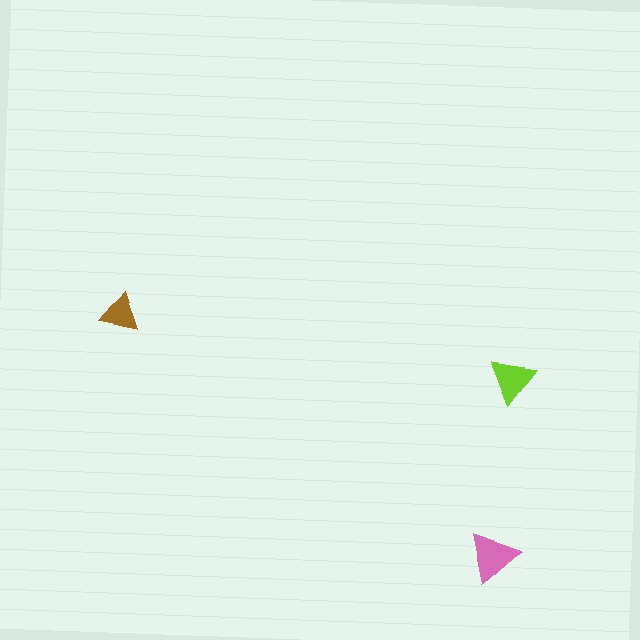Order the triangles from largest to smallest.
the pink one, the lime one, the brown one.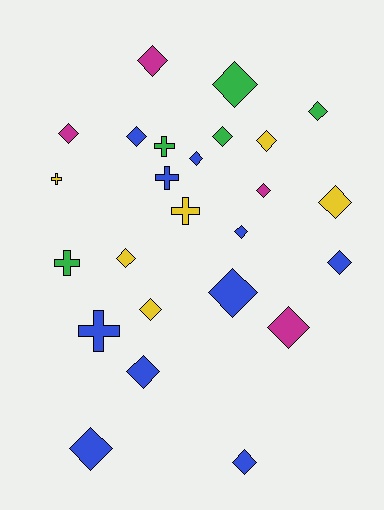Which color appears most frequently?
Blue, with 10 objects.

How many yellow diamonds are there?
There are 4 yellow diamonds.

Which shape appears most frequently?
Diamond, with 19 objects.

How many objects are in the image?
There are 25 objects.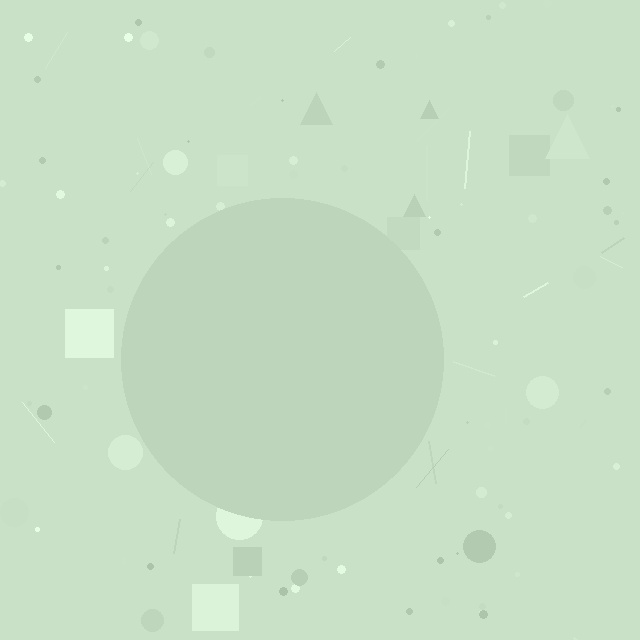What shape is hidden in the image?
A circle is hidden in the image.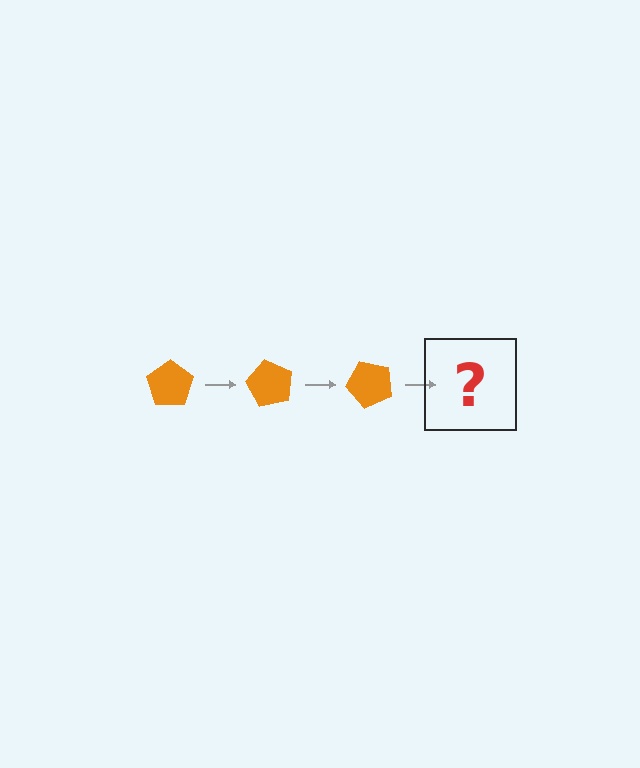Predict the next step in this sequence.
The next step is an orange pentagon rotated 180 degrees.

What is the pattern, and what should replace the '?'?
The pattern is that the pentagon rotates 60 degrees each step. The '?' should be an orange pentagon rotated 180 degrees.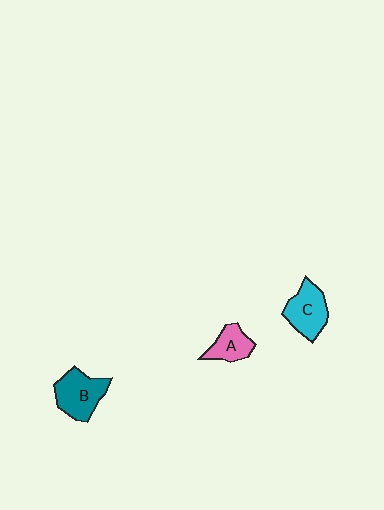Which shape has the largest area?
Shape B (teal).